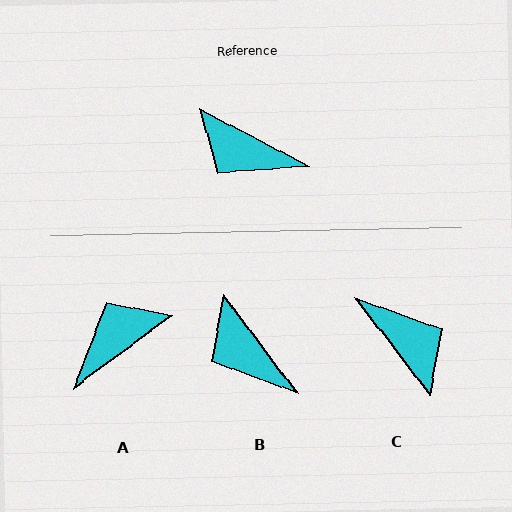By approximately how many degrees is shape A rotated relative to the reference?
Approximately 116 degrees clockwise.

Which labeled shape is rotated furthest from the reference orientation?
C, about 155 degrees away.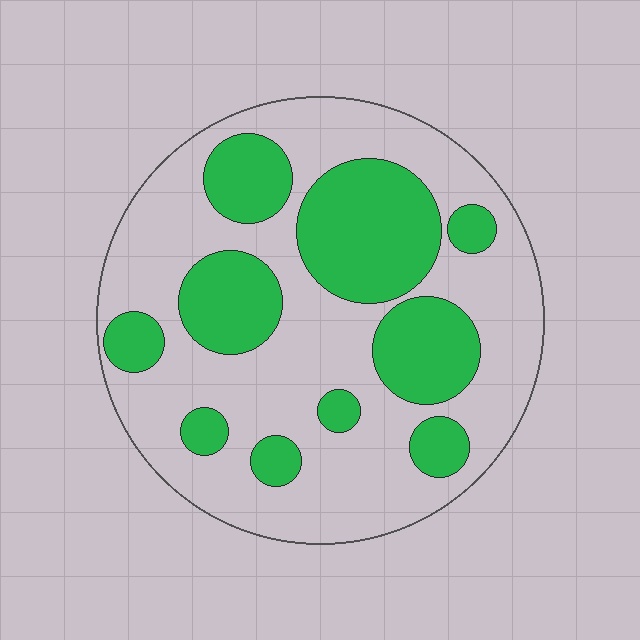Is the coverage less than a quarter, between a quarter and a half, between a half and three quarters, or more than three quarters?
Between a quarter and a half.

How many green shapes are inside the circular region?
10.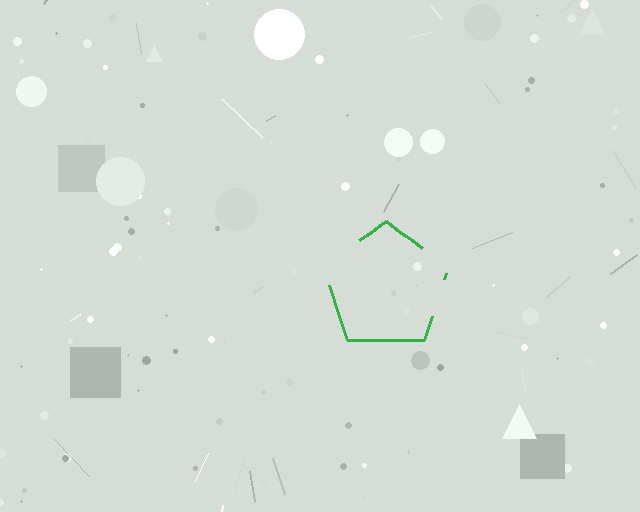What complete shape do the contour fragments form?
The contour fragments form a pentagon.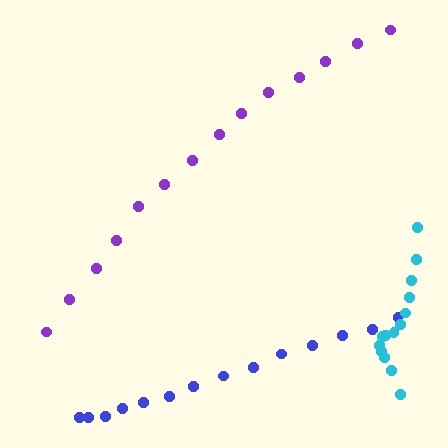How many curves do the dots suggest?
There are 3 distinct paths.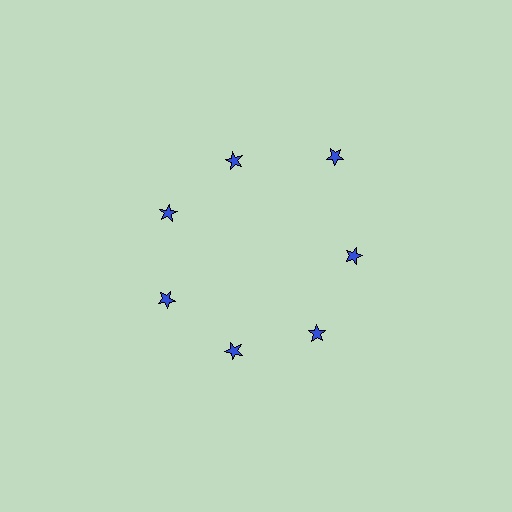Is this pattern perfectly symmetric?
No. The 7 blue stars are arranged in a ring, but one element near the 1 o'clock position is pushed outward from the center, breaking the 7-fold rotational symmetry.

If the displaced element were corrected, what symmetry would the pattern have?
It would have 7-fold rotational symmetry — the pattern would map onto itself every 51 degrees.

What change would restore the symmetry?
The symmetry would be restored by moving it inward, back onto the ring so that all 7 stars sit at equal angles and equal distance from the center.